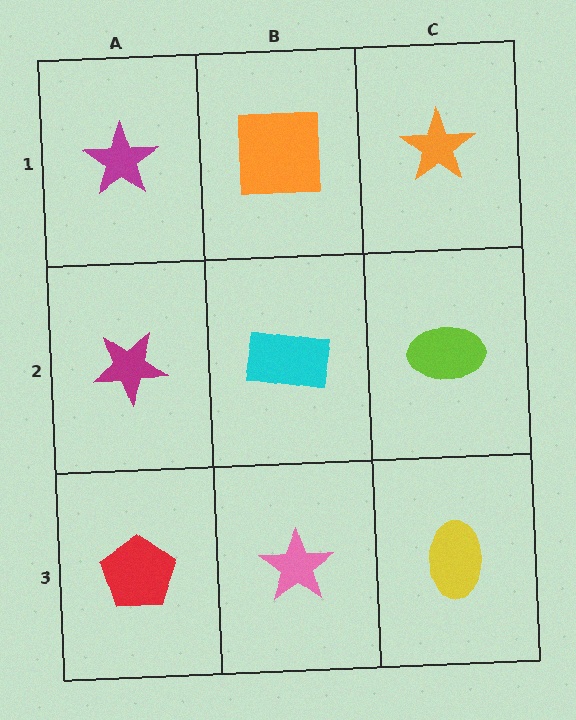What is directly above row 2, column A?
A magenta star.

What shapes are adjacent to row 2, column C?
An orange star (row 1, column C), a yellow ellipse (row 3, column C), a cyan rectangle (row 2, column B).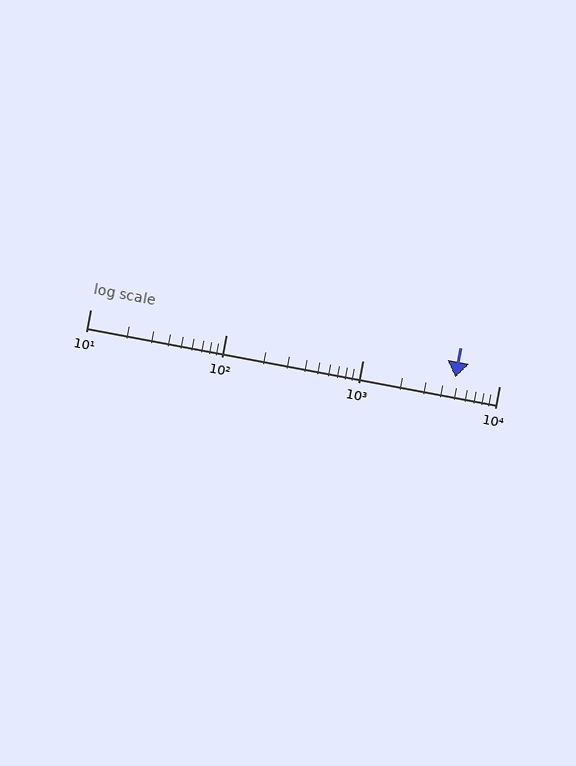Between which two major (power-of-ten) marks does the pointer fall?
The pointer is between 1000 and 10000.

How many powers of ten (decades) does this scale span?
The scale spans 3 decades, from 10 to 10000.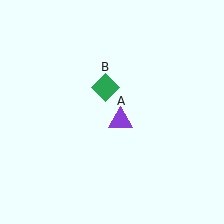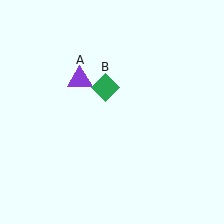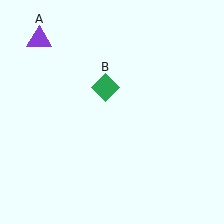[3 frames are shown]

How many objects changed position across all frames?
1 object changed position: purple triangle (object A).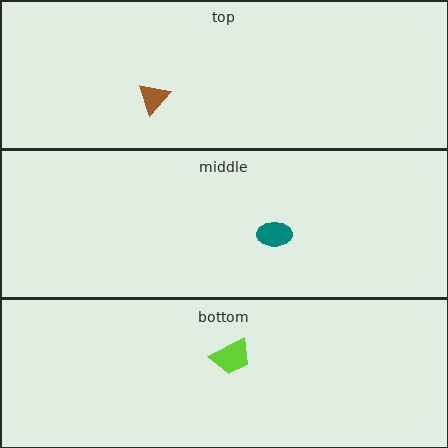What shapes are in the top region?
The brown triangle.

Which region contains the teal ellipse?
The middle region.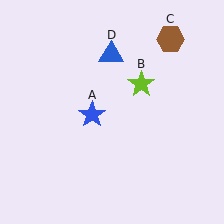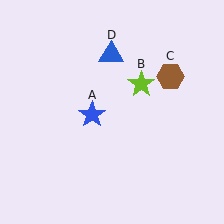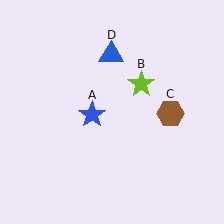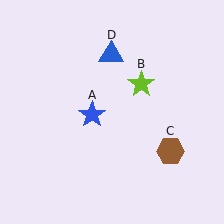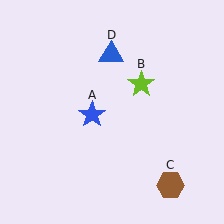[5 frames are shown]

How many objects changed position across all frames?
1 object changed position: brown hexagon (object C).